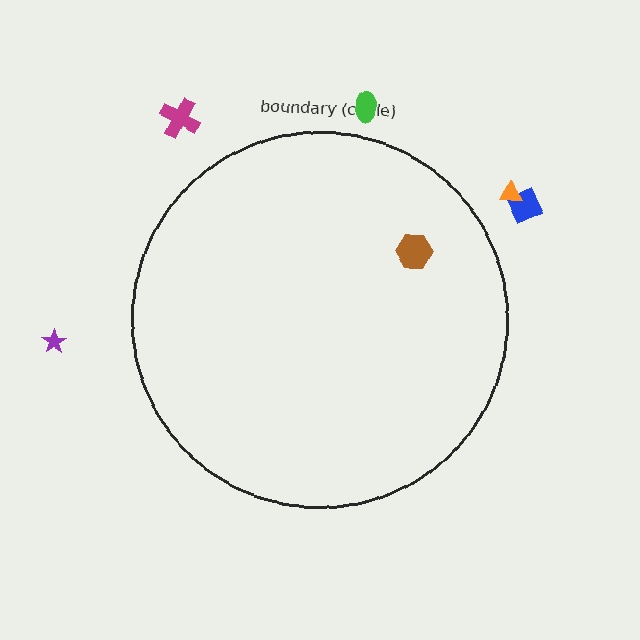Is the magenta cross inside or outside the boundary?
Outside.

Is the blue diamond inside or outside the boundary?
Outside.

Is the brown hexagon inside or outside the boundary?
Inside.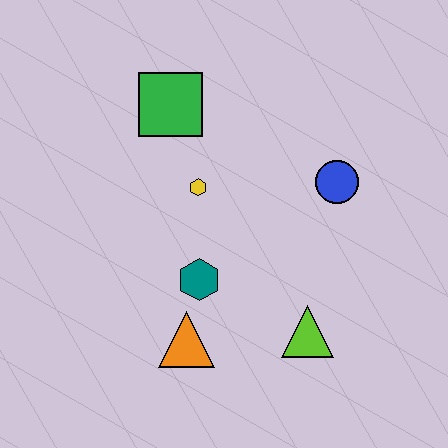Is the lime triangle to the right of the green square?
Yes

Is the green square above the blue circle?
Yes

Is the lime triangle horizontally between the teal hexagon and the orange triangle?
No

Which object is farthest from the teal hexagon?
The green square is farthest from the teal hexagon.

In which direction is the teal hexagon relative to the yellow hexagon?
The teal hexagon is below the yellow hexagon.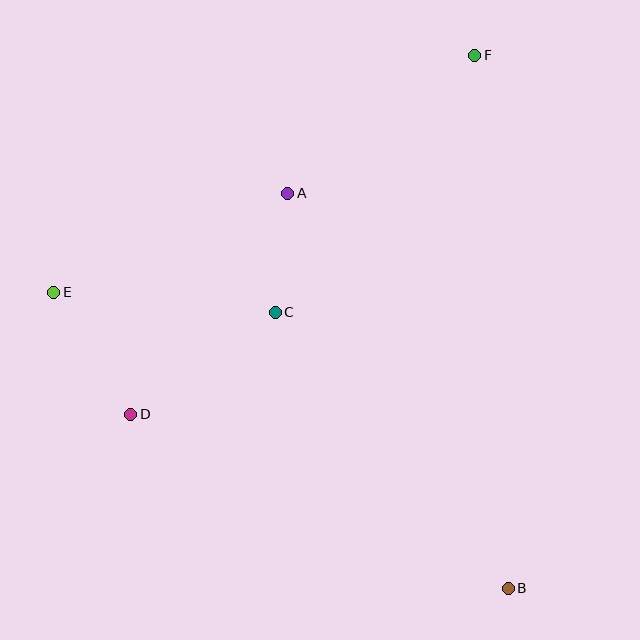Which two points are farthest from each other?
Points B and E are farthest from each other.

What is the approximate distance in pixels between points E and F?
The distance between E and F is approximately 483 pixels.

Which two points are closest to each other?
Points A and C are closest to each other.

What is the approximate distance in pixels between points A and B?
The distance between A and B is approximately 452 pixels.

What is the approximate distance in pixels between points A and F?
The distance between A and F is approximately 232 pixels.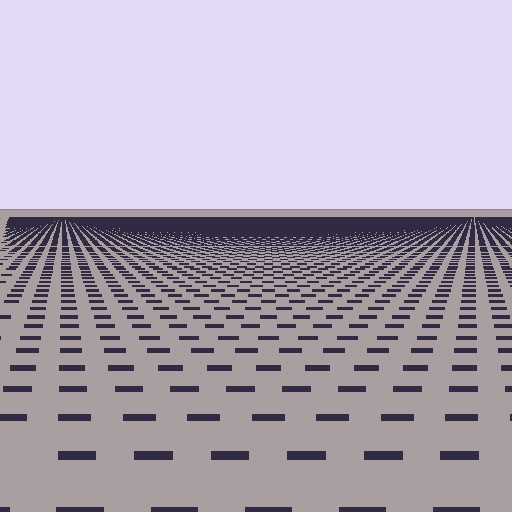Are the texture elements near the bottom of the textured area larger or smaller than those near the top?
Larger. Near the bottom, elements are closer to the viewer and appear at a bigger on-screen size.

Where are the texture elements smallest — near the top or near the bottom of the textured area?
Near the top.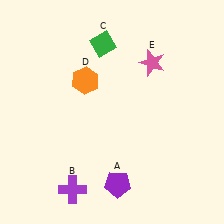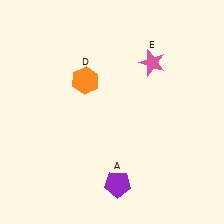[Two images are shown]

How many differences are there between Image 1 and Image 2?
There are 2 differences between the two images.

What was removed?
The green diamond (C), the purple cross (B) were removed in Image 2.